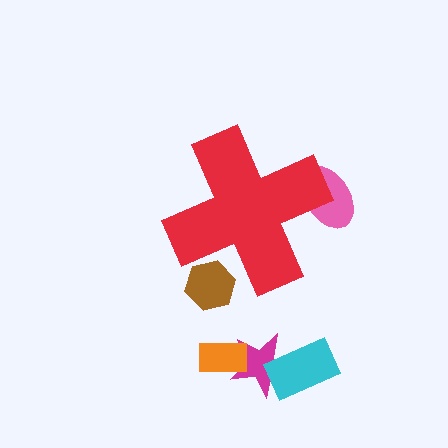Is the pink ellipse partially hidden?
Yes, the pink ellipse is partially hidden behind the red cross.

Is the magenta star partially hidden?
No, the magenta star is fully visible.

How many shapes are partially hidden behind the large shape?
2 shapes are partially hidden.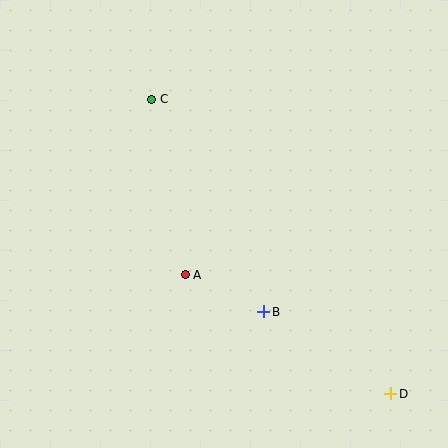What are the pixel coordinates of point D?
Point D is at (391, 394).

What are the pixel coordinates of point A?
Point A is at (185, 275).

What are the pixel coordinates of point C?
Point C is at (152, 99).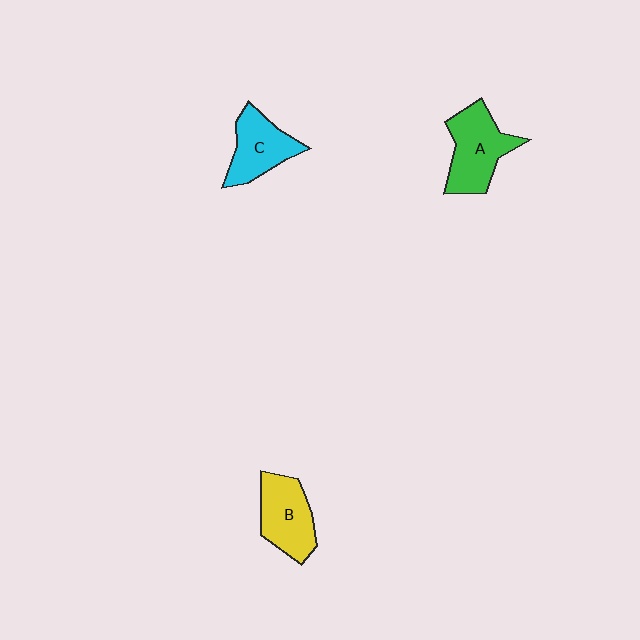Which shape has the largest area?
Shape A (green).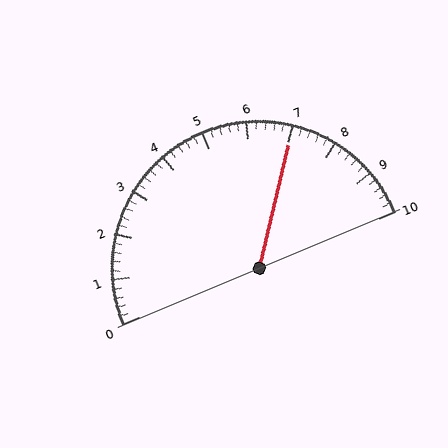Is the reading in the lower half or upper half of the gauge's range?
The reading is in the upper half of the range (0 to 10).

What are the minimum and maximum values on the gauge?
The gauge ranges from 0 to 10.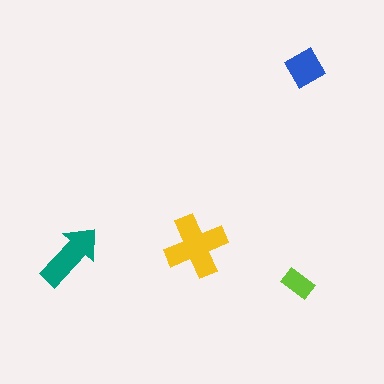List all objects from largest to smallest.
The yellow cross, the teal arrow, the blue diamond, the lime rectangle.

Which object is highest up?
The blue diamond is topmost.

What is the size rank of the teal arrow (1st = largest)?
2nd.